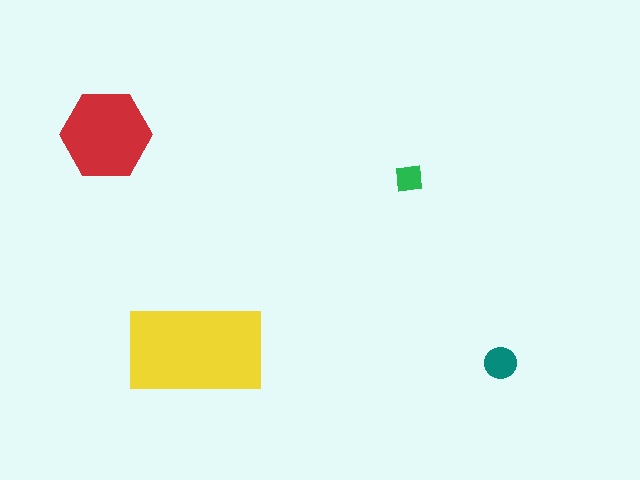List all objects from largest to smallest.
The yellow rectangle, the red hexagon, the teal circle, the green square.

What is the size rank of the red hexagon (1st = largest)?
2nd.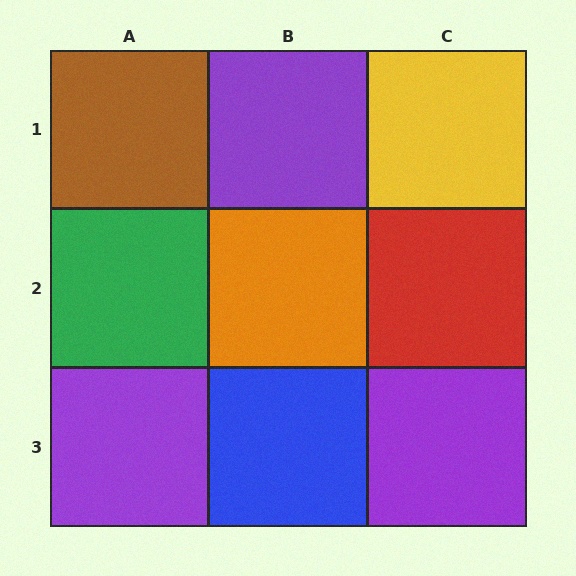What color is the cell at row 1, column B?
Purple.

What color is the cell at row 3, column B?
Blue.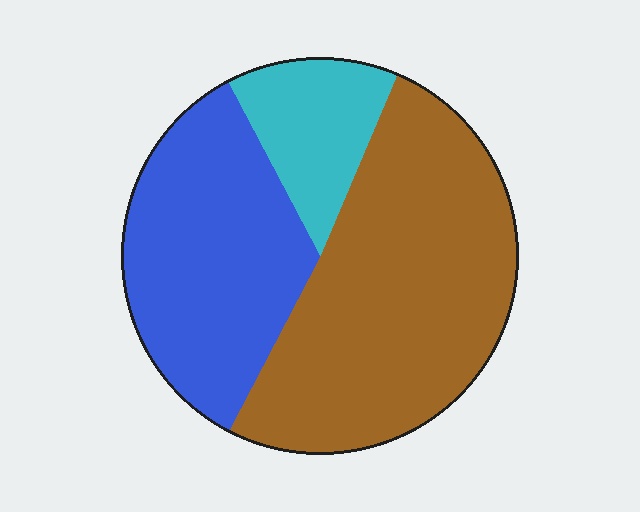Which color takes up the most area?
Brown, at roughly 50%.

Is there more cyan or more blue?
Blue.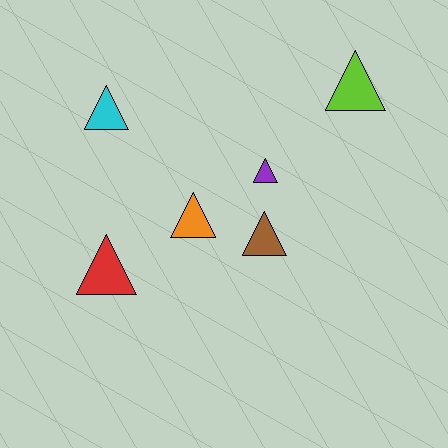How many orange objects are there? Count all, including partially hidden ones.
There is 1 orange object.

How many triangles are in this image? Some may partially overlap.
There are 6 triangles.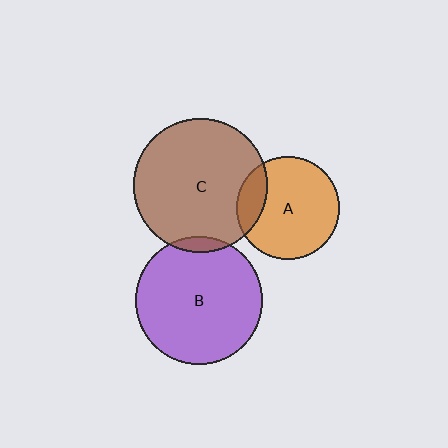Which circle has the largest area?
Circle C (brown).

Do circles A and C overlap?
Yes.